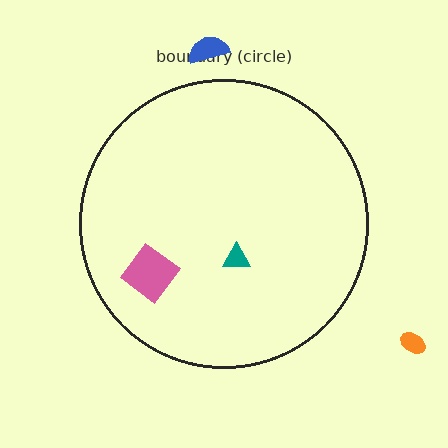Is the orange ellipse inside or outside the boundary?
Outside.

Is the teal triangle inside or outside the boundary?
Inside.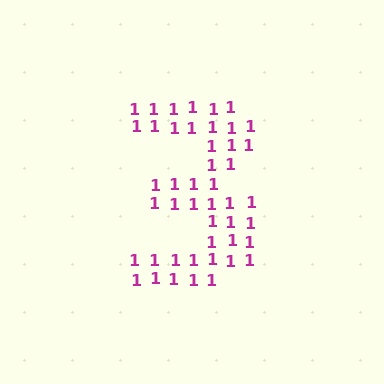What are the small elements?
The small elements are digit 1's.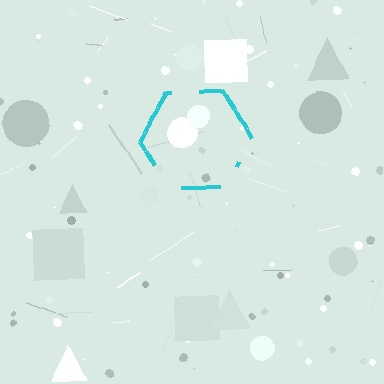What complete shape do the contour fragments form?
The contour fragments form a hexagon.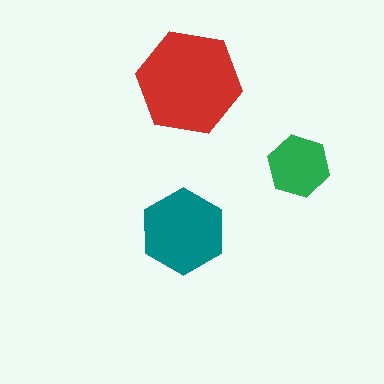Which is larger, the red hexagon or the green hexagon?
The red one.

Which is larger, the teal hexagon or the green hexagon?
The teal one.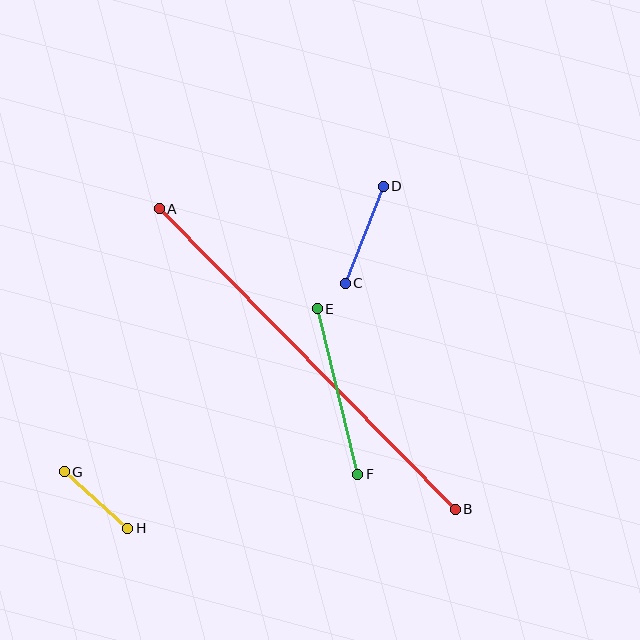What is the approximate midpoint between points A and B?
The midpoint is at approximately (307, 359) pixels.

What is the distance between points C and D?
The distance is approximately 104 pixels.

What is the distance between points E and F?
The distance is approximately 170 pixels.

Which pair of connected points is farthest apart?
Points A and B are farthest apart.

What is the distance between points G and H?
The distance is approximately 85 pixels.